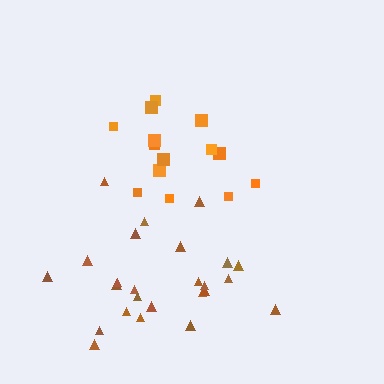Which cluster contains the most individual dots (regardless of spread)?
Brown (25).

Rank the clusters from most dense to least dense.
orange, brown.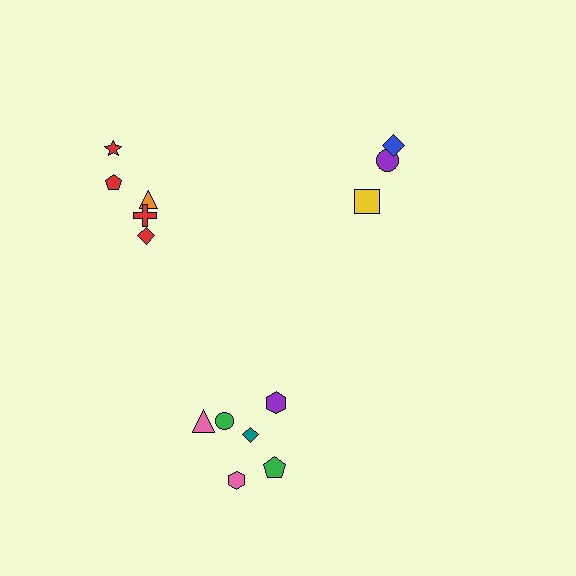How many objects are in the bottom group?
There are 6 objects.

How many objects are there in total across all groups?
There are 14 objects.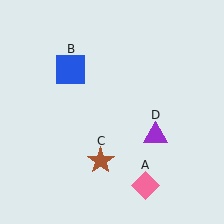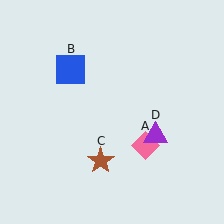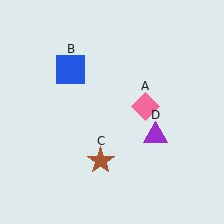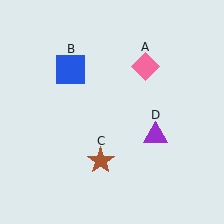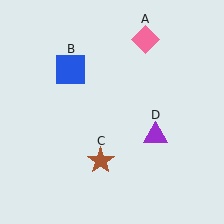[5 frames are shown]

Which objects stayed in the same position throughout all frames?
Blue square (object B) and brown star (object C) and purple triangle (object D) remained stationary.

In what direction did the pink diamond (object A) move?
The pink diamond (object A) moved up.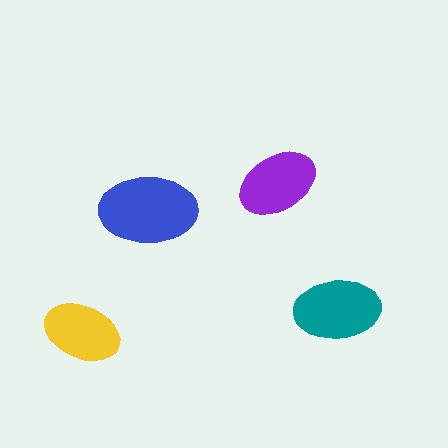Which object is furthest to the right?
The teal ellipse is rightmost.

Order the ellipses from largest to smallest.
the blue one, the teal one, the purple one, the yellow one.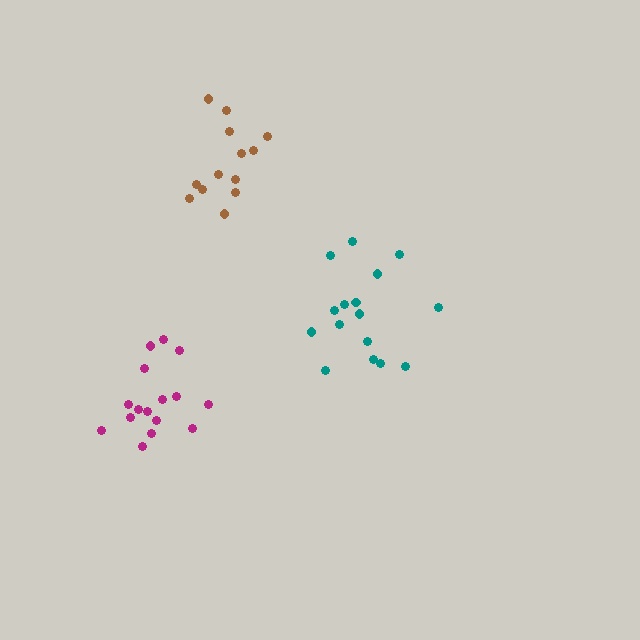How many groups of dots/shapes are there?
There are 3 groups.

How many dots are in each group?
Group 1: 16 dots, Group 2: 13 dots, Group 3: 16 dots (45 total).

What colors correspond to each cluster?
The clusters are colored: teal, brown, magenta.